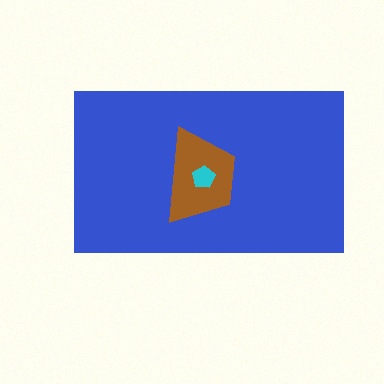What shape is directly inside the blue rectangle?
The brown trapezoid.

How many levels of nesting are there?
3.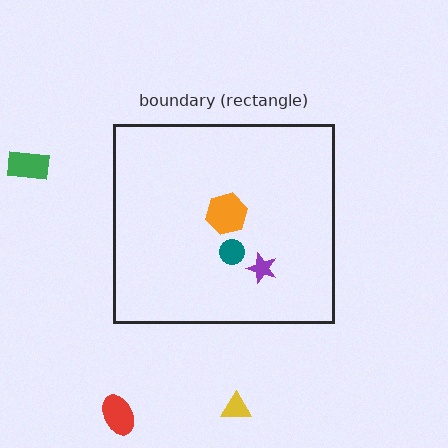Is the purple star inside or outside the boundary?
Inside.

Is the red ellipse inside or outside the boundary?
Outside.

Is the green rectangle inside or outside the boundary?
Outside.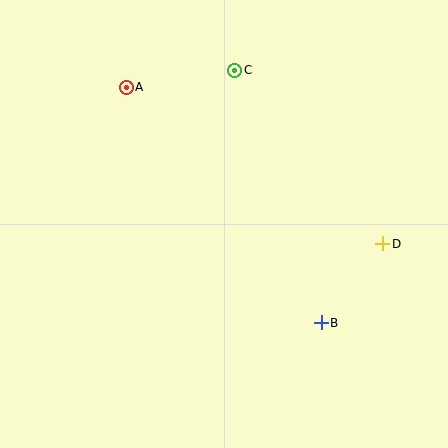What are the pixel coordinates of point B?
Point B is at (321, 323).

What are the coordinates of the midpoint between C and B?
The midpoint between C and B is at (278, 197).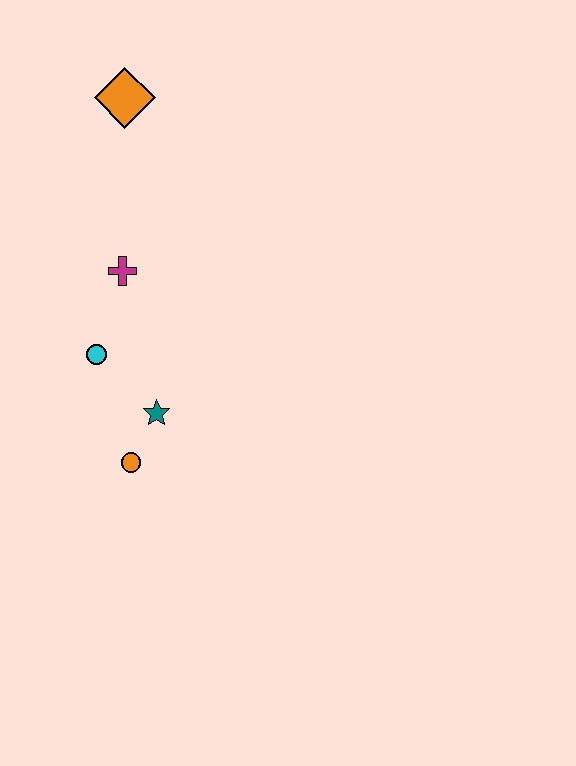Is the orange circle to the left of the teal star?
Yes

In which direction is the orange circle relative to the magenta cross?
The orange circle is below the magenta cross.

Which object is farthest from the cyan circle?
The orange diamond is farthest from the cyan circle.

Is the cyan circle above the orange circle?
Yes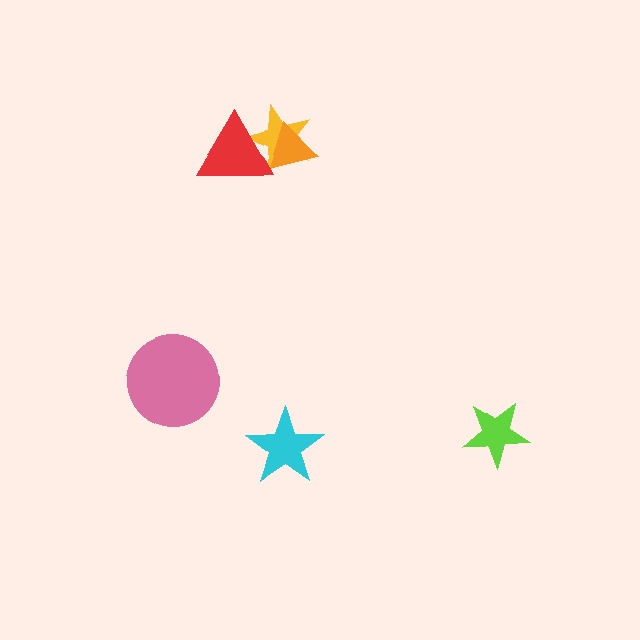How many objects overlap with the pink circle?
0 objects overlap with the pink circle.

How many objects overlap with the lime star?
0 objects overlap with the lime star.